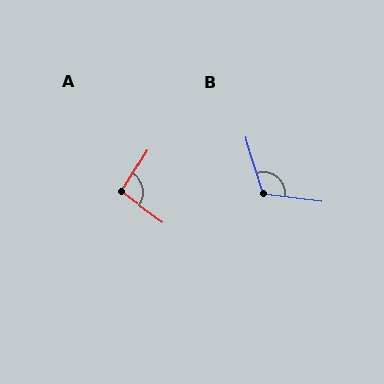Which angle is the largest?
B, at approximately 114 degrees.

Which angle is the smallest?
A, at approximately 95 degrees.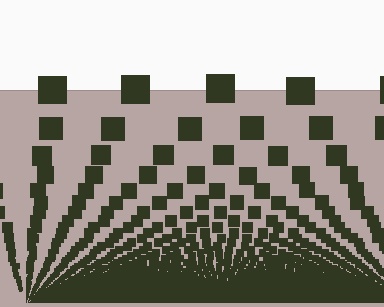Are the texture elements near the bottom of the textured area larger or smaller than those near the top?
Smaller. The gradient is inverted — elements near the bottom are smaller and denser.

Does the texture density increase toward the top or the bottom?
Density increases toward the bottom.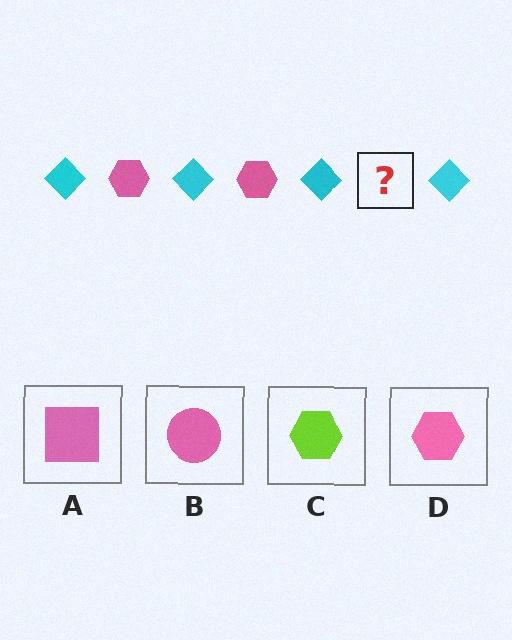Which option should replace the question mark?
Option D.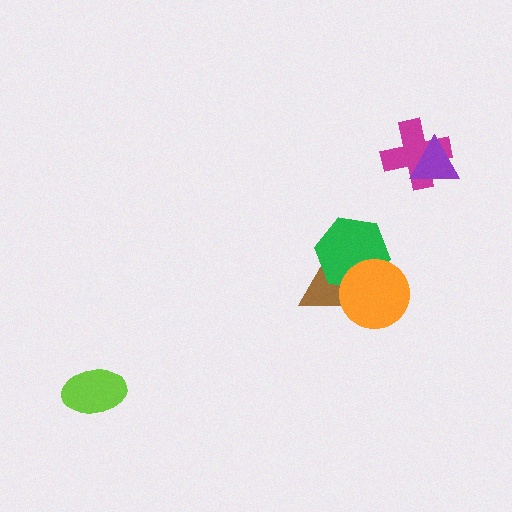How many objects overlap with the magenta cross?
1 object overlaps with the magenta cross.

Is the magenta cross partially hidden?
Yes, it is partially covered by another shape.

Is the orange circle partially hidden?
No, no other shape covers it.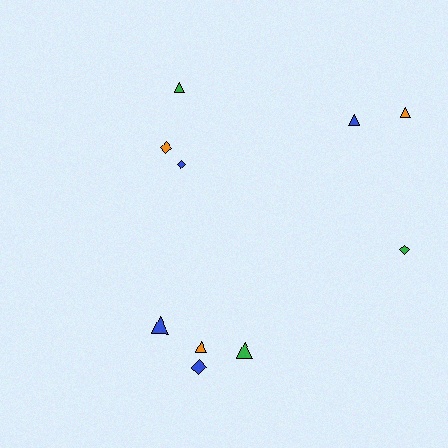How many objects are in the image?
There are 10 objects.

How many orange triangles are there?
There are 2 orange triangles.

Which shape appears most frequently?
Triangle, with 6 objects.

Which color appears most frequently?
Blue, with 4 objects.